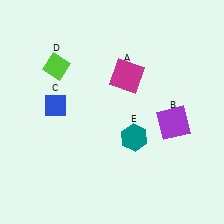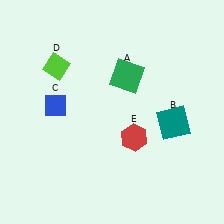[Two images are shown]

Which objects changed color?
A changed from magenta to green. B changed from purple to teal. E changed from teal to red.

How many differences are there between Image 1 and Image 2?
There are 3 differences between the two images.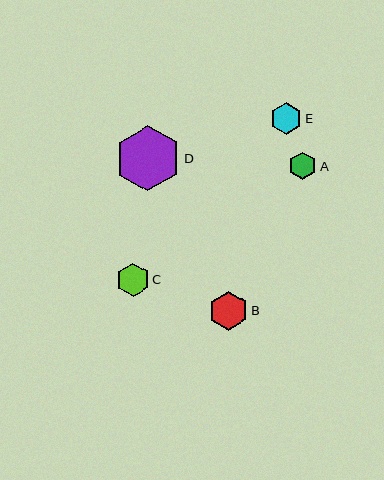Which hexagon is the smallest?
Hexagon A is the smallest with a size of approximately 28 pixels.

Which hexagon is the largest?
Hexagon D is the largest with a size of approximately 65 pixels.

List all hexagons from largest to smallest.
From largest to smallest: D, B, C, E, A.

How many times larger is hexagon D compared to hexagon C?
Hexagon D is approximately 2.0 times the size of hexagon C.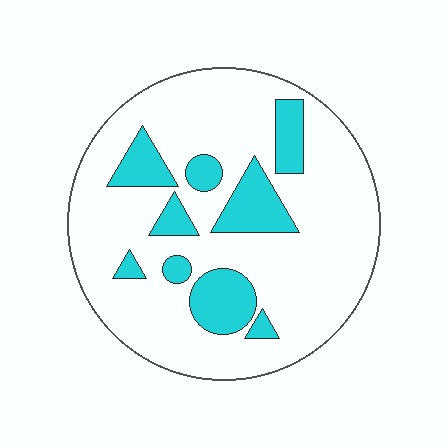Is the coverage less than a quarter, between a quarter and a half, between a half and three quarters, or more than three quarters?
Less than a quarter.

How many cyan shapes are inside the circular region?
9.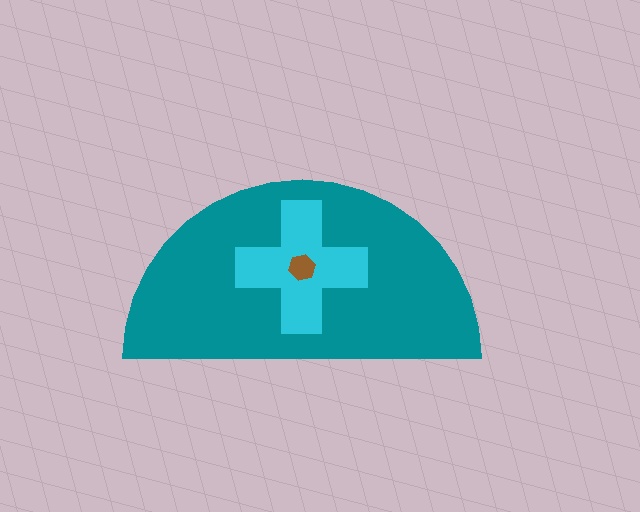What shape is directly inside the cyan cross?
The brown hexagon.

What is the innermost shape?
The brown hexagon.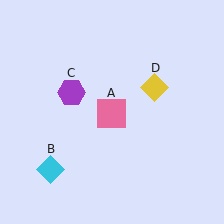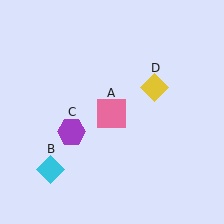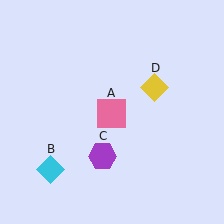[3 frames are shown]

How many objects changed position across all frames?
1 object changed position: purple hexagon (object C).